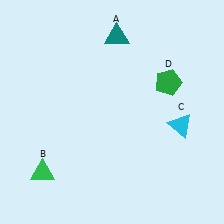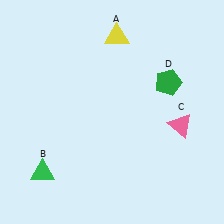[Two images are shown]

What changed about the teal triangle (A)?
In Image 1, A is teal. In Image 2, it changed to yellow.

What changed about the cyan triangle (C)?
In Image 1, C is cyan. In Image 2, it changed to pink.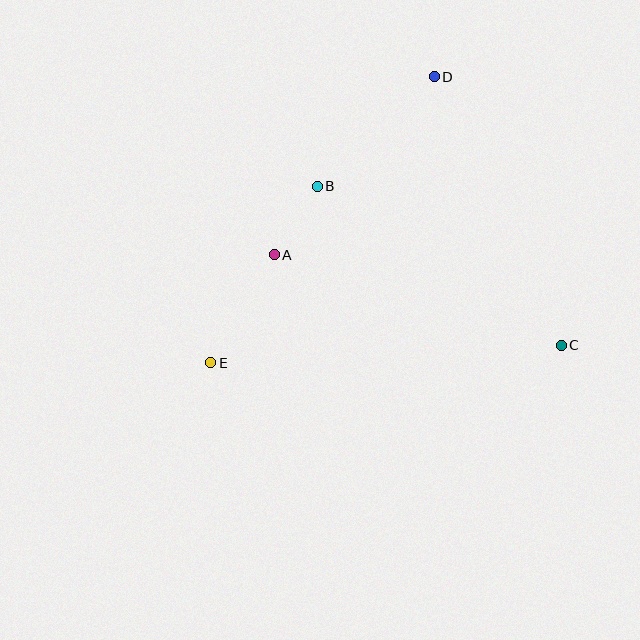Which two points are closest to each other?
Points A and B are closest to each other.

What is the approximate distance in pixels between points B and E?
The distance between B and E is approximately 206 pixels.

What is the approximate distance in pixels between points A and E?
The distance between A and E is approximately 125 pixels.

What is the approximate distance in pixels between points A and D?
The distance between A and D is approximately 239 pixels.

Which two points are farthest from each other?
Points D and E are farthest from each other.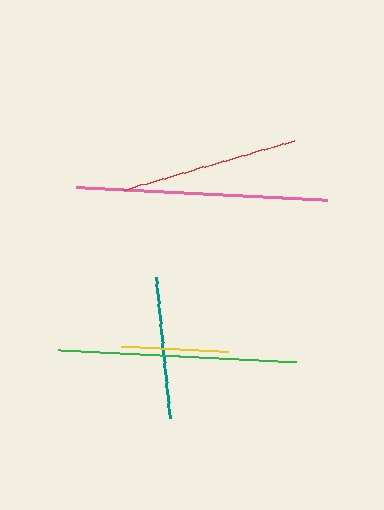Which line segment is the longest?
The pink line is the longest at approximately 251 pixels.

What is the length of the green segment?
The green segment is approximately 238 pixels long.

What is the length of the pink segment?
The pink segment is approximately 251 pixels long.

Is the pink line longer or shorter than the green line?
The pink line is longer than the green line.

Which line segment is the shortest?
The yellow line is the shortest at approximately 107 pixels.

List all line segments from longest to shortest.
From longest to shortest: pink, green, red, teal, yellow.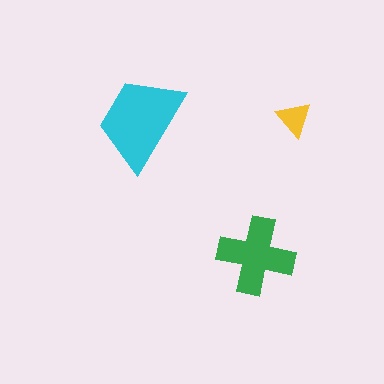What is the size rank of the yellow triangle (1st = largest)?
3rd.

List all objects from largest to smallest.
The cyan trapezoid, the green cross, the yellow triangle.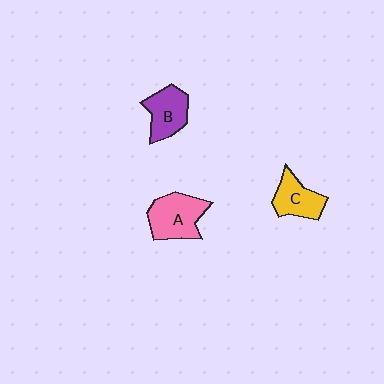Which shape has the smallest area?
Shape C (yellow).